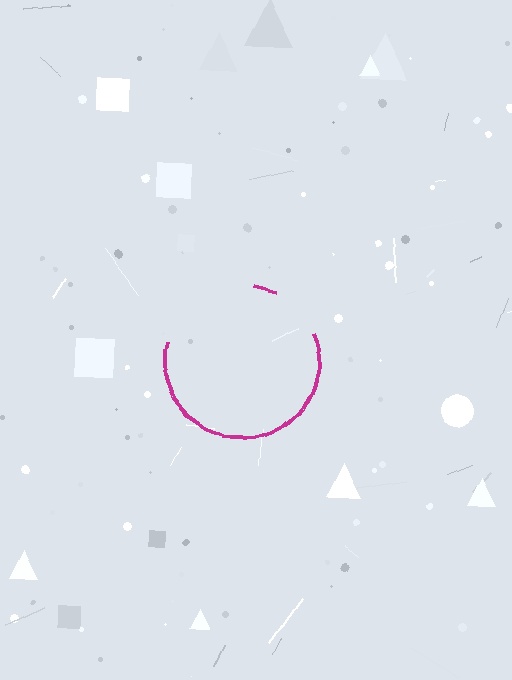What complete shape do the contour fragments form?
The contour fragments form a circle.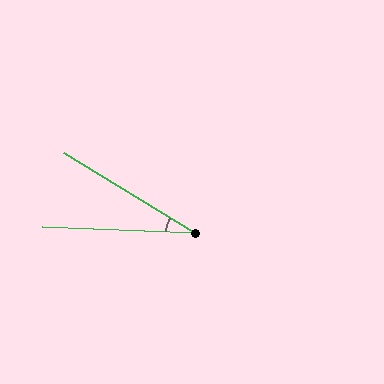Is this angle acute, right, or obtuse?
It is acute.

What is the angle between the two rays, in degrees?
Approximately 29 degrees.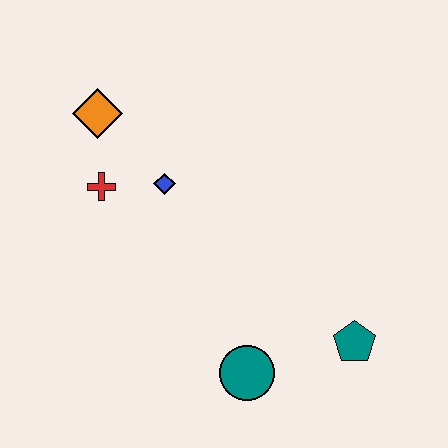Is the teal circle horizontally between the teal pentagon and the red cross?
Yes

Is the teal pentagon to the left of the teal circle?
No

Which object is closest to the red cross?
The blue diamond is closest to the red cross.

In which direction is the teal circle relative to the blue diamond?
The teal circle is below the blue diamond.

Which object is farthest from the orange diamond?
The teal pentagon is farthest from the orange diamond.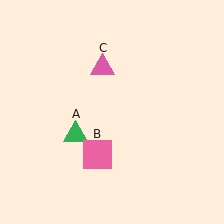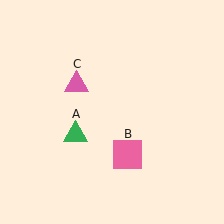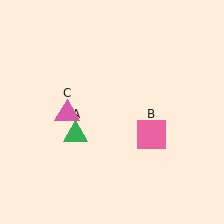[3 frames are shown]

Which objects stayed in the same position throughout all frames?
Green triangle (object A) remained stationary.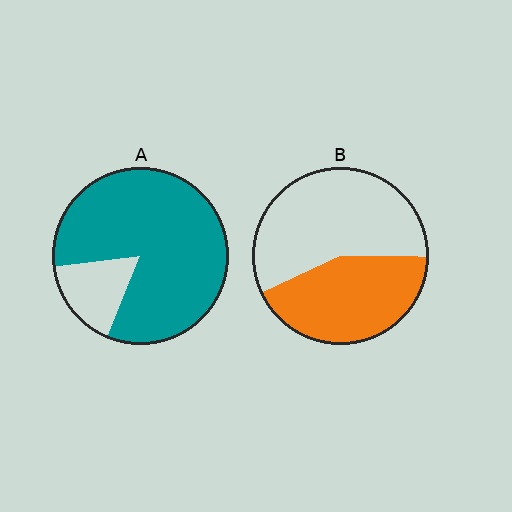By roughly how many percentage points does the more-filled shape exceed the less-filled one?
By roughly 40 percentage points (A over B).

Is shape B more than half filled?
No.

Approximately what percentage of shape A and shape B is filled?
A is approximately 85% and B is approximately 45%.